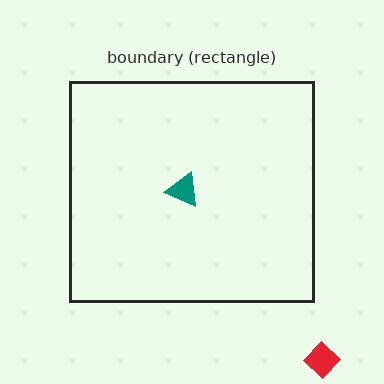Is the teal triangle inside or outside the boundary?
Inside.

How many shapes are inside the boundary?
1 inside, 1 outside.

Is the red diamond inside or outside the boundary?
Outside.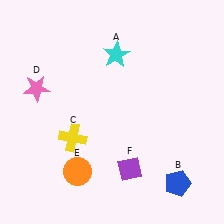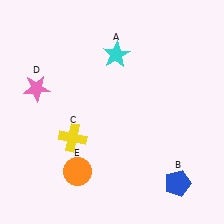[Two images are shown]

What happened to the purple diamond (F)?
The purple diamond (F) was removed in Image 2. It was in the bottom-right area of Image 1.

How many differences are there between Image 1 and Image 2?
There is 1 difference between the two images.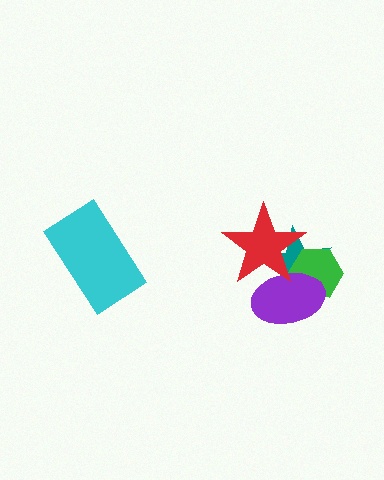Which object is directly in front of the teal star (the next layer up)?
The green hexagon is directly in front of the teal star.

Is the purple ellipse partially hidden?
Yes, it is partially covered by another shape.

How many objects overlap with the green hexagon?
3 objects overlap with the green hexagon.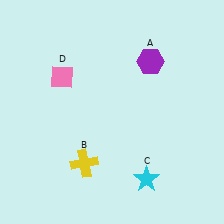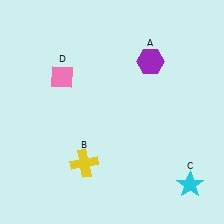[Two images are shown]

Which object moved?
The cyan star (C) moved right.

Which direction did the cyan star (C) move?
The cyan star (C) moved right.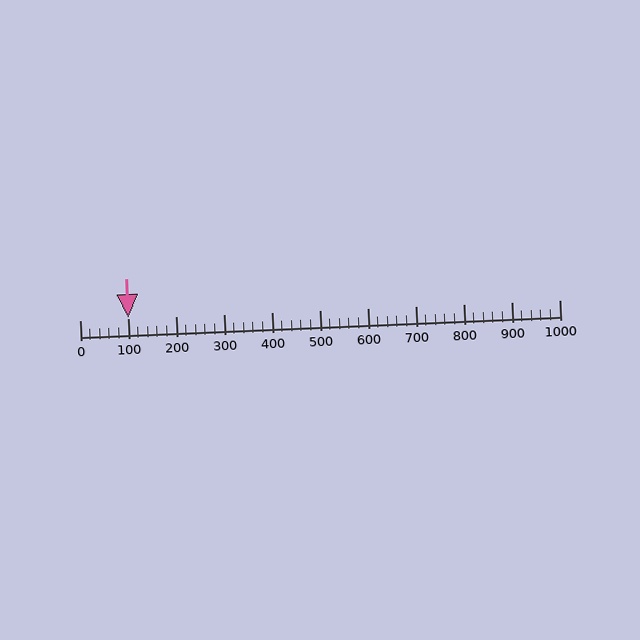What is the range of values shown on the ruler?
The ruler shows values from 0 to 1000.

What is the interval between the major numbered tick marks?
The major tick marks are spaced 100 units apart.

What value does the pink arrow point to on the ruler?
The pink arrow points to approximately 100.